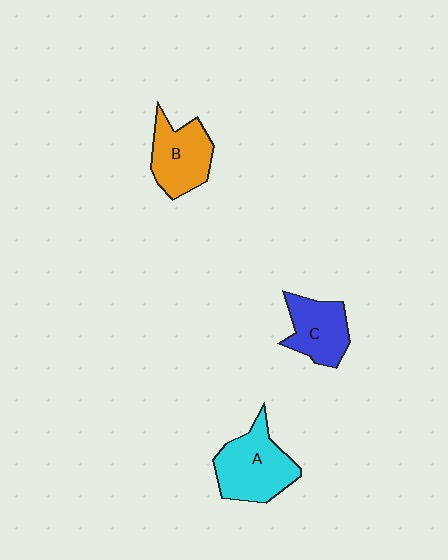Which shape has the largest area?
Shape A (cyan).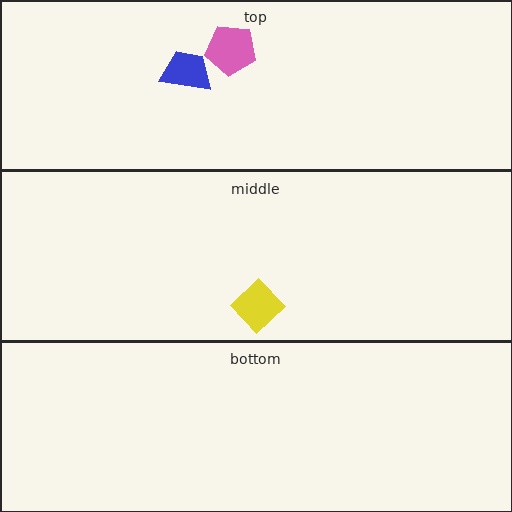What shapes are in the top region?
The pink pentagon, the blue trapezoid.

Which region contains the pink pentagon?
The top region.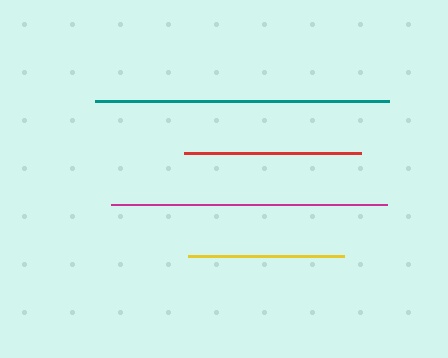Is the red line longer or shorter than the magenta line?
The magenta line is longer than the red line.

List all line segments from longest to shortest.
From longest to shortest: teal, magenta, red, yellow.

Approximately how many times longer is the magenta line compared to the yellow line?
The magenta line is approximately 1.8 times the length of the yellow line.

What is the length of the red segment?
The red segment is approximately 177 pixels long.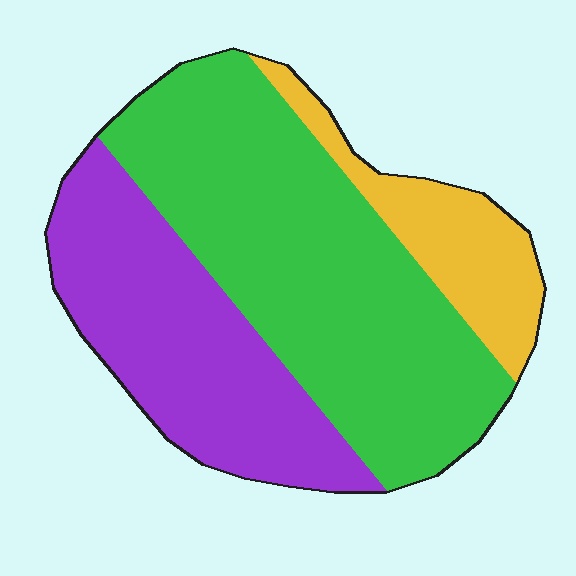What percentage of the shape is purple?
Purple covers around 35% of the shape.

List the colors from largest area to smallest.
From largest to smallest: green, purple, yellow.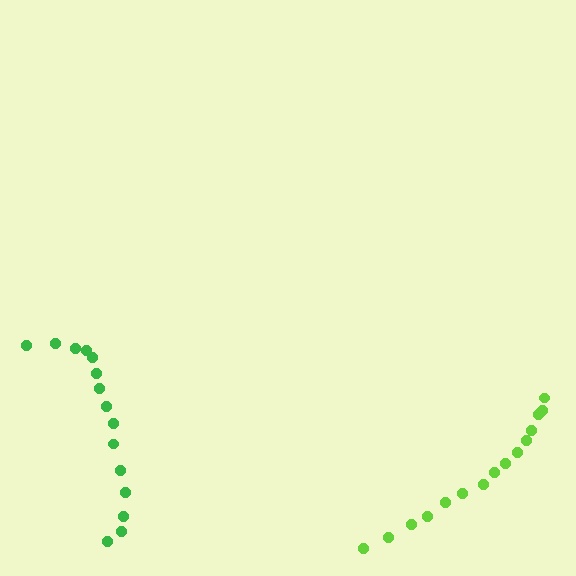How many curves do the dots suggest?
There are 2 distinct paths.